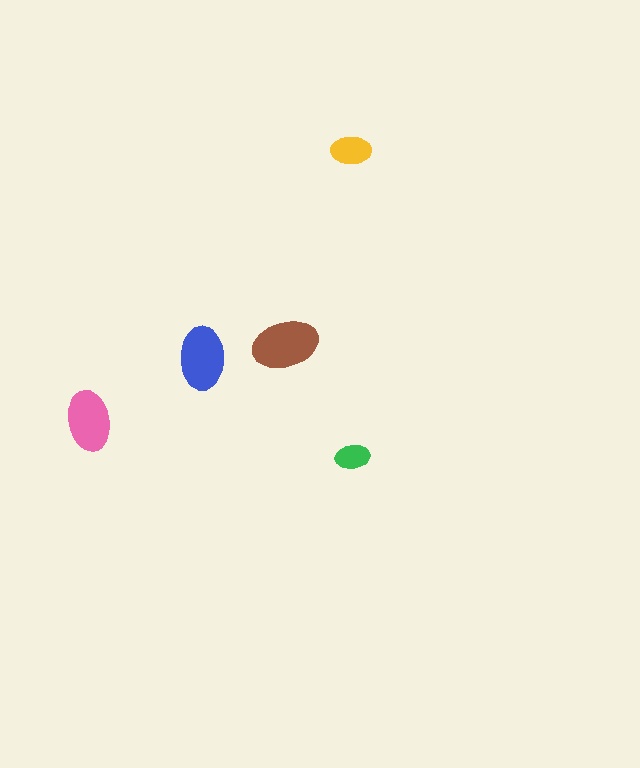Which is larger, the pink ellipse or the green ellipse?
The pink one.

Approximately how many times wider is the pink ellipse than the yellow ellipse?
About 1.5 times wider.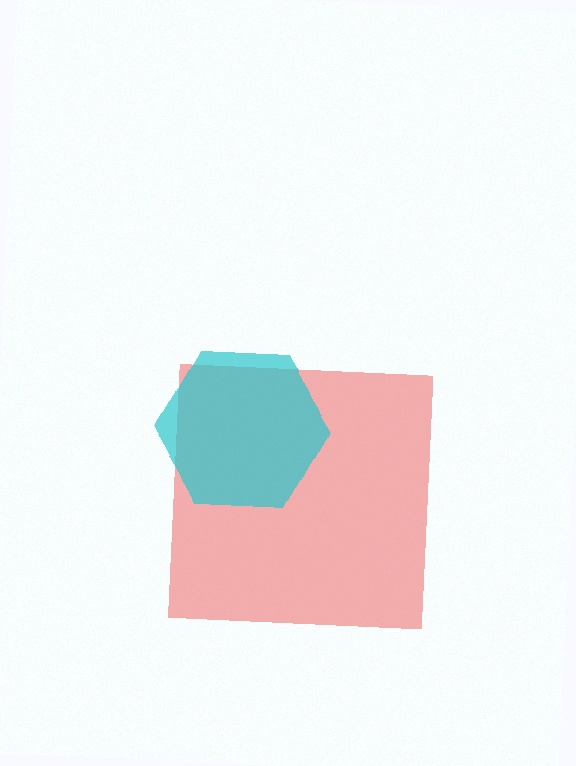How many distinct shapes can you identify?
There are 2 distinct shapes: a red square, a cyan hexagon.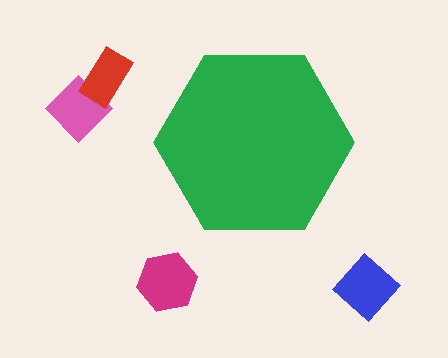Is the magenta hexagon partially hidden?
No, the magenta hexagon is fully visible.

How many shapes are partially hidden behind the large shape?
0 shapes are partially hidden.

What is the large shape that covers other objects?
A green hexagon.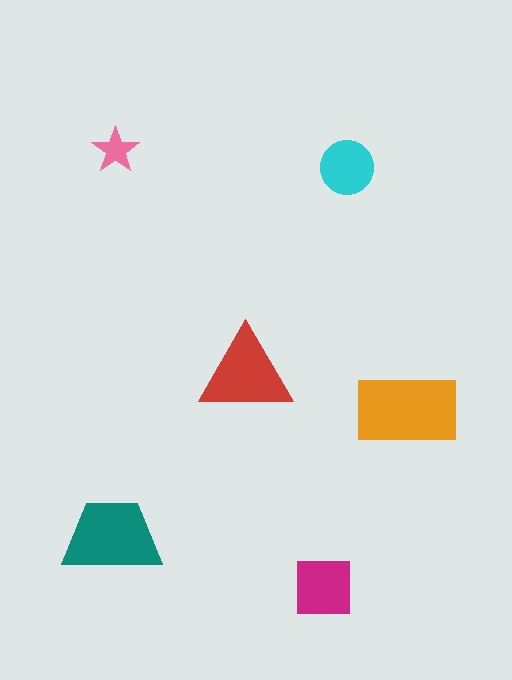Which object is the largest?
The orange rectangle.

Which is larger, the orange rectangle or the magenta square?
The orange rectangle.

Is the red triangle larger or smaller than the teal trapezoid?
Smaller.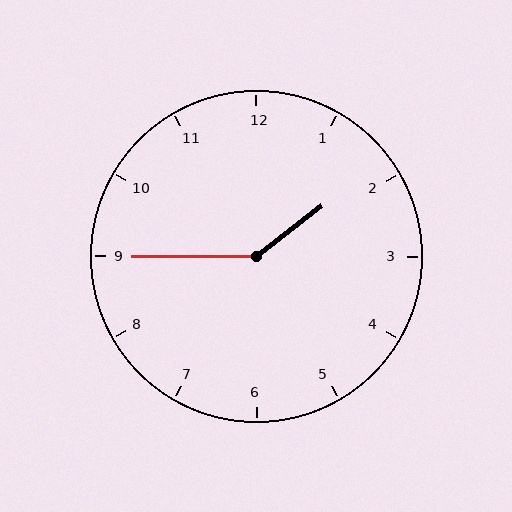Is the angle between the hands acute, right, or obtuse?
It is obtuse.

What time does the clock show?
1:45.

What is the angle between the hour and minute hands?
Approximately 142 degrees.